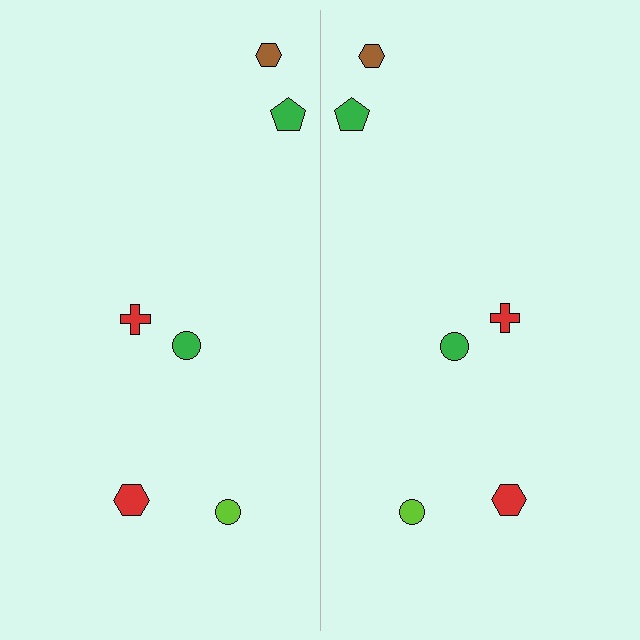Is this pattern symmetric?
Yes, this pattern has bilateral (reflection) symmetry.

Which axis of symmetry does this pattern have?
The pattern has a vertical axis of symmetry running through the center of the image.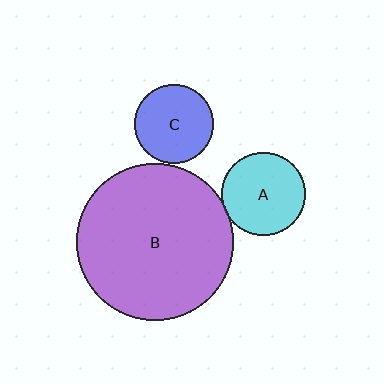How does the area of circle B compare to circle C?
Approximately 4.0 times.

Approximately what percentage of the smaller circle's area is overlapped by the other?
Approximately 5%.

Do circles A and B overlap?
Yes.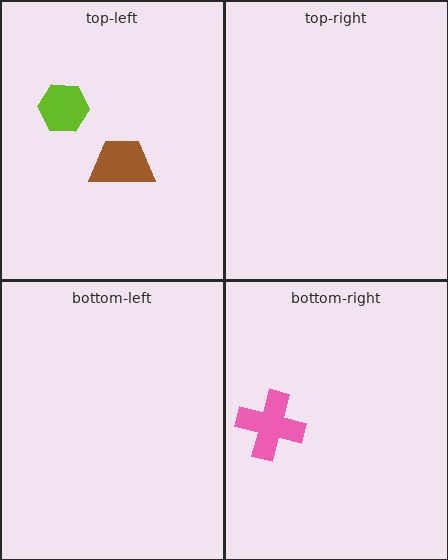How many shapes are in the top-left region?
2.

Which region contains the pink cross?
The bottom-right region.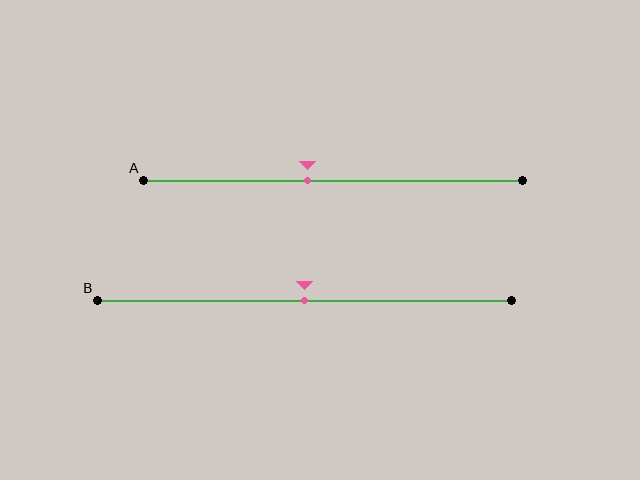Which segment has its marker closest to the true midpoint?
Segment B has its marker closest to the true midpoint.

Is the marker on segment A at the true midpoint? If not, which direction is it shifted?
No, the marker on segment A is shifted to the left by about 7% of the segment length.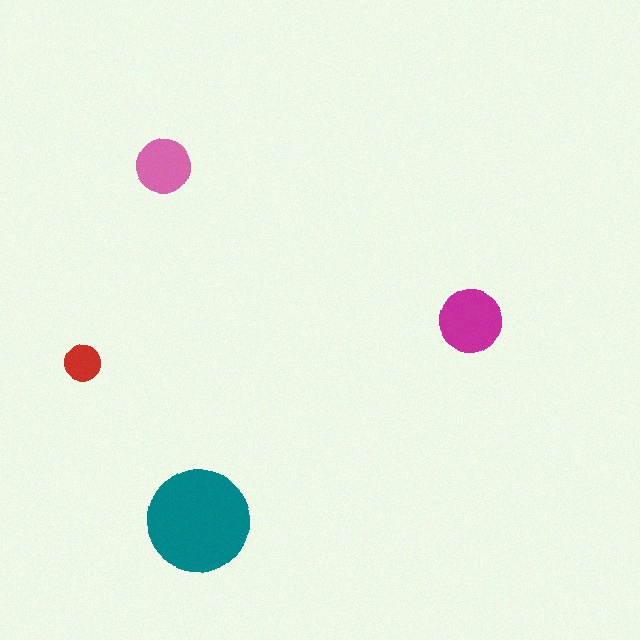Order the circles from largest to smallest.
the teal one, the magenta one, the pink one, the red one.